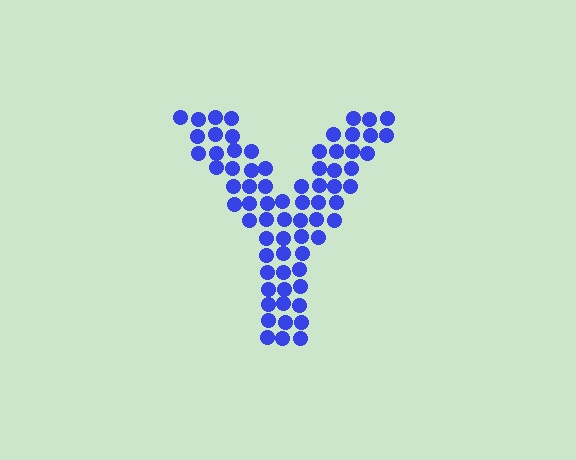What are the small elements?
The small elements are circles.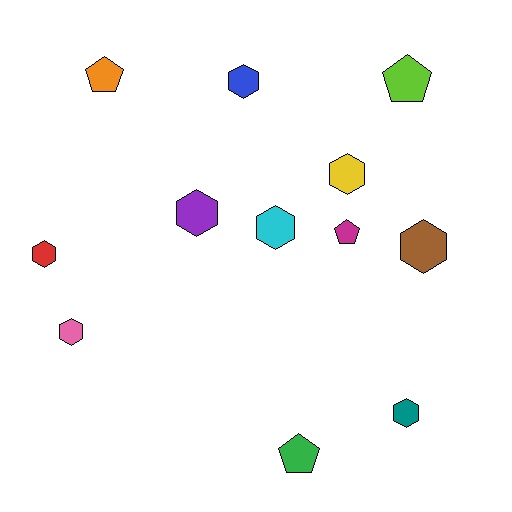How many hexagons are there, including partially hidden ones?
There are 8 hexagons.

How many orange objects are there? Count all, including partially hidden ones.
There is 1 orange object.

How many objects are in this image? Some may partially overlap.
There are 12 objects.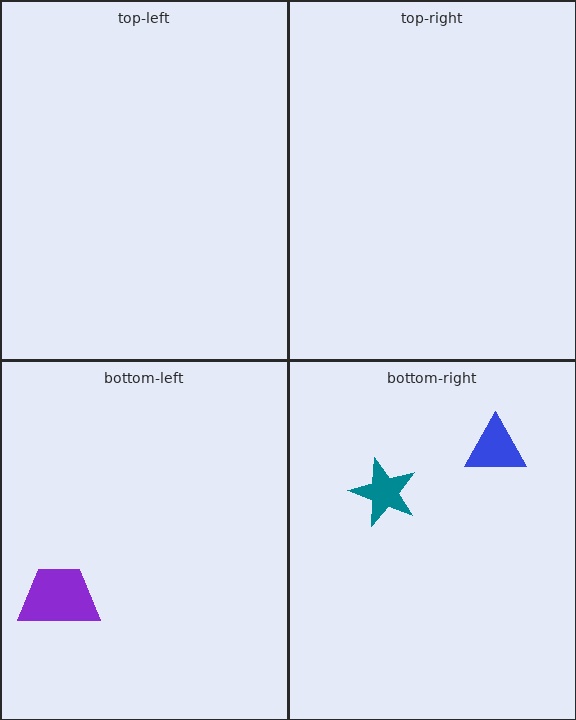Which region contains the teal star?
The bottom-right region.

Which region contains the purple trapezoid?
The bottom-left region.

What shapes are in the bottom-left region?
The purple trapezoid.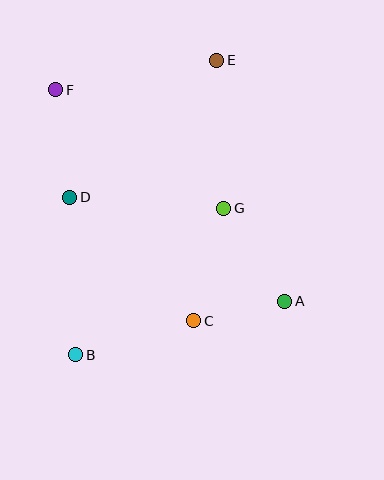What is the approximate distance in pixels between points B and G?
The distance between B and G is approximately 208 pixels.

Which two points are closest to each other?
Points A and C are closest to each other.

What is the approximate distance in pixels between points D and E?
The distance between D and E is approximately 201 pixels.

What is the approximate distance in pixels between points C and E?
The distance between C and E is approximately 262 pixels.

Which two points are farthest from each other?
Points B and E are farthest from each other.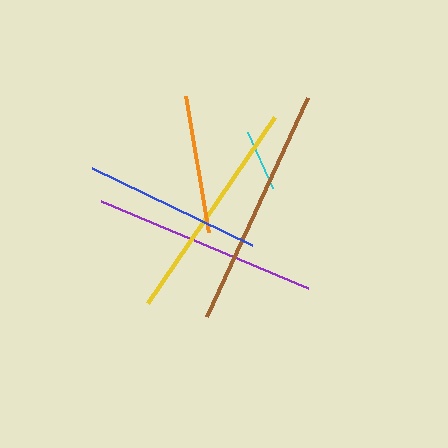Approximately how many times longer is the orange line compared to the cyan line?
The orange line is approximately 2.2 times the length of the cyan line.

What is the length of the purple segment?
The purple segment is approximately 225 pixels long.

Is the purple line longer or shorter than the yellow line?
The yellow line is longer than the purple line.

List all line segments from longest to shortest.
From longest to shortest: brown, yellow, purple, blue, orange, cyan.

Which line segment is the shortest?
The cyan line is the shortest at approximately 61 pixels.